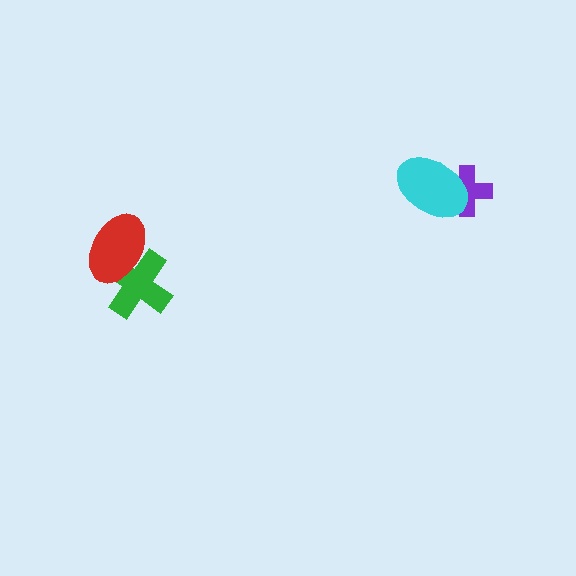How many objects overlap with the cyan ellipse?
1 object overlaps with the cyan ellipse.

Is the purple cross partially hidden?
Yes, it is partially covered by another shape.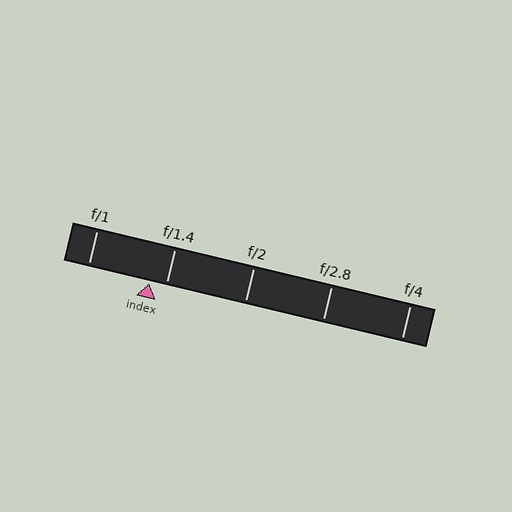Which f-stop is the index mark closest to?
The index mark is closest to f/1.4.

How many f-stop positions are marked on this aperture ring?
There are 5 f-stop positions marked.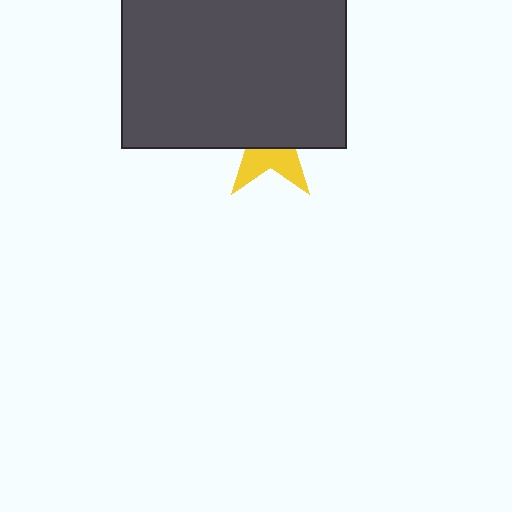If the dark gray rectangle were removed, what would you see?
You would see the complete yellow star.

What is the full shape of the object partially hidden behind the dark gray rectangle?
The partially hidden object is a yellow star.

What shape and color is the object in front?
The object in front is a dark gray rectangle.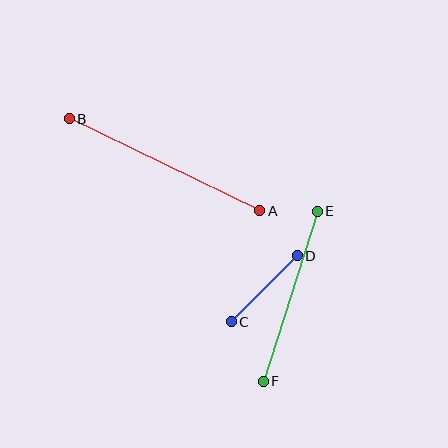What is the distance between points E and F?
The distance is approximately 178 pixels.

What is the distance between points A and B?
The distance is approximately 211 pixels.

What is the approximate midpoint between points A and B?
The midpoint is at approximately (165, 165) pixels.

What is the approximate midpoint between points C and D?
The midpoint is at approximately (264, 289) pixels.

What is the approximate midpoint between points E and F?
The midpoint is at approximately (290, 296) pixels.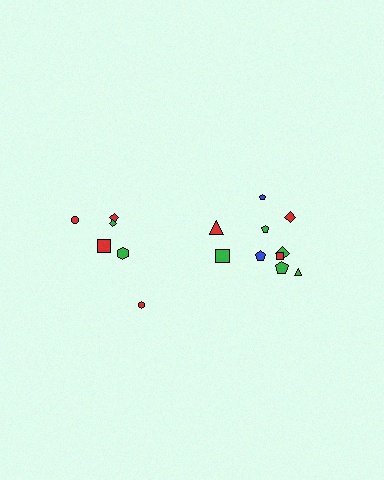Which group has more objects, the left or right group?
The right group.